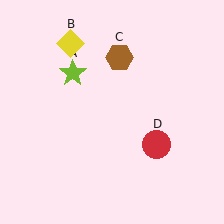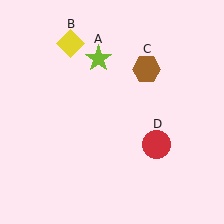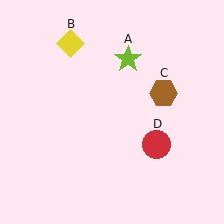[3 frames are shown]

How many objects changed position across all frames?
2 objects changed position: lime star (object A), brown hexagon (object C).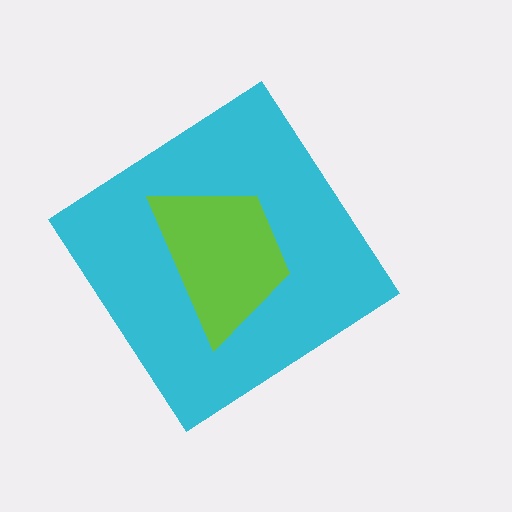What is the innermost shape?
The lime trapezoid.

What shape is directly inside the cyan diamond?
The lime trapezoid.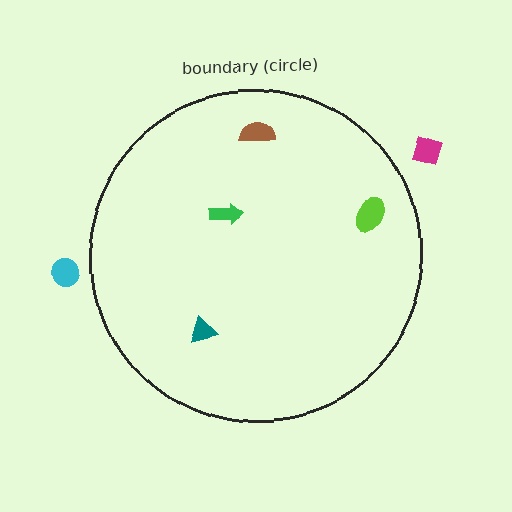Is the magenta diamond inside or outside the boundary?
Outside.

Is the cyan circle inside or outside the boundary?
Outside.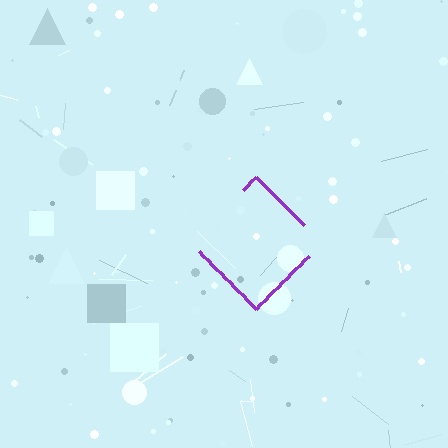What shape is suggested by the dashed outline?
The dashed outline suggests a diamond.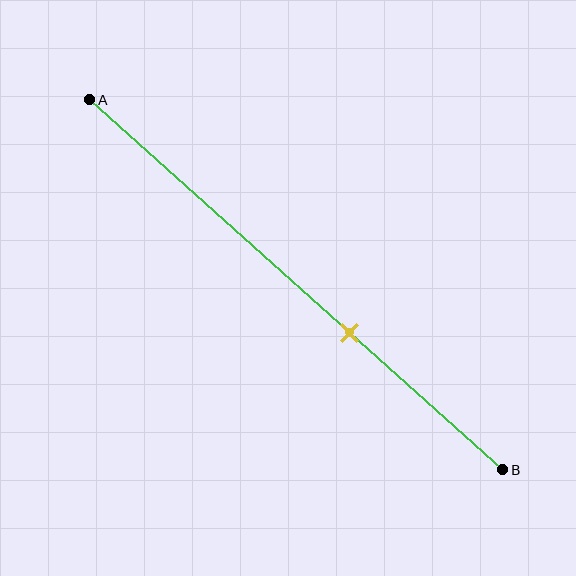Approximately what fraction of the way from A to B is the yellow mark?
The yellow mark is approximately 65% of the way from A to B.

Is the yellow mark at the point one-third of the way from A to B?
No, the mark is at about 65% from A, not at the 33% one-third point.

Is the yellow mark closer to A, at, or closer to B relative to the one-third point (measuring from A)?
The yellow mark is closer to point B than the one-third point of segment AB.